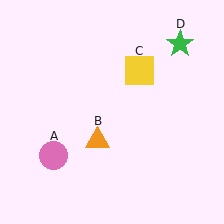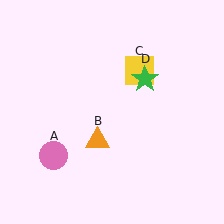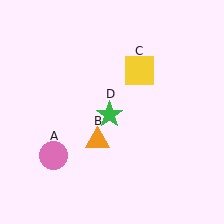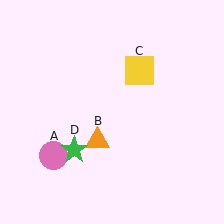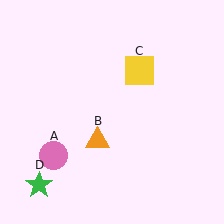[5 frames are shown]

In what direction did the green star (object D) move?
The green star (object D) moved down and to the left.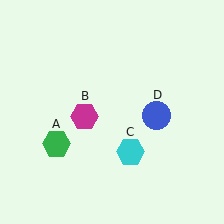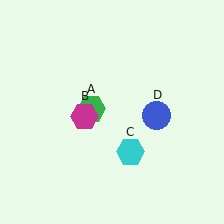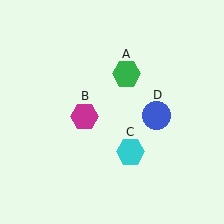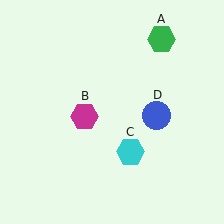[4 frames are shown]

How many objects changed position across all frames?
1 object changed position: green hexagon (object A).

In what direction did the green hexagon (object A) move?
The green hexagon (object A) moved up and to the right.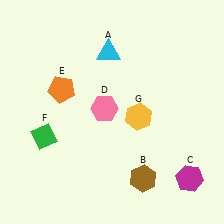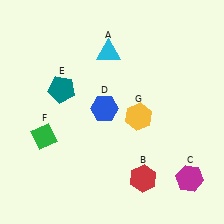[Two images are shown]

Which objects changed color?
B changed from brown to red. D changed from pink to blue. E changed from orange to teal.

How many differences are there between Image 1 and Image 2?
There are 3 differences between the two images.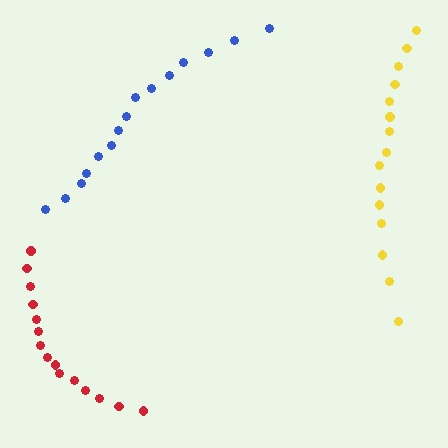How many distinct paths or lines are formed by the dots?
There are 3 distinct paths.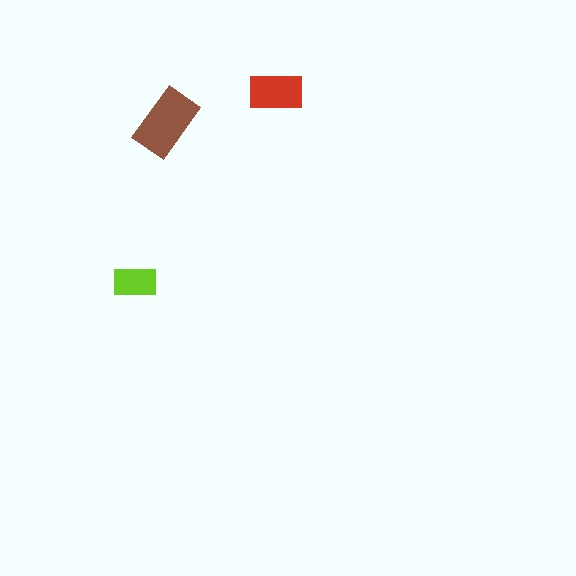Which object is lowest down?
The lime rectangle is bottommost.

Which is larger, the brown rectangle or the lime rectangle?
The brown one.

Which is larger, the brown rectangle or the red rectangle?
The brown one.